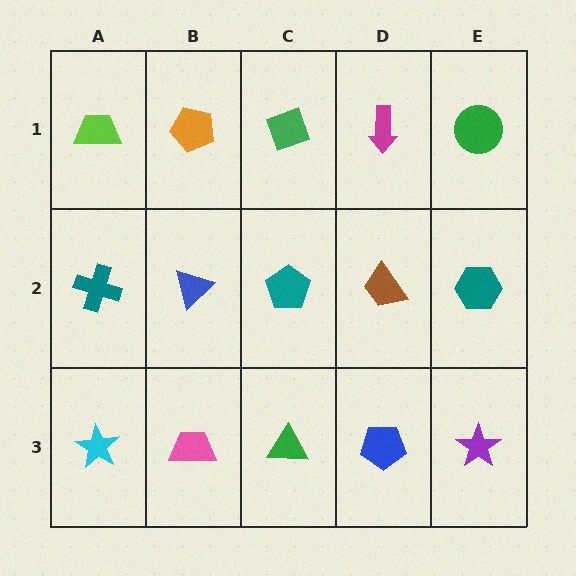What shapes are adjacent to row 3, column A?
A teal cross (row 2, column A), a pink trapezoid (row 3, column B).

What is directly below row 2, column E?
A purple star.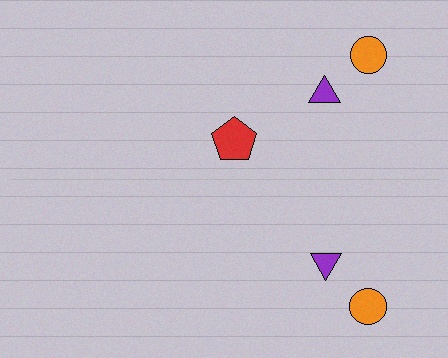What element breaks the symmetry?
A red pentagon is missing from the bottom side.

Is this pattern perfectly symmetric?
No, the pattern is not perfectly symmetric. A red pentagon is missing from the bottom side.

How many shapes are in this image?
There are 5 shapes in this image.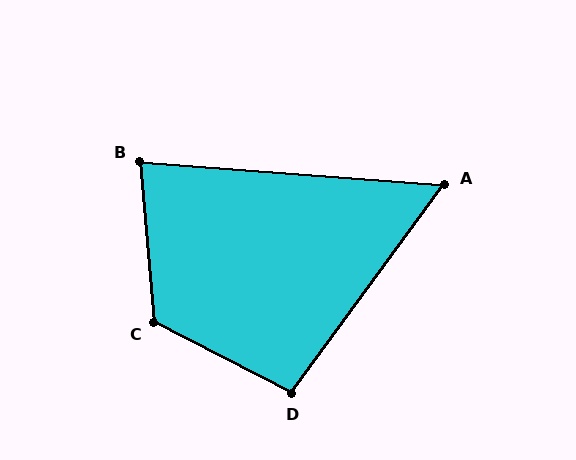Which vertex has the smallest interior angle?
A, at approximately 58 degrees.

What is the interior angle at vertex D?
Approximately 99 degrees (obtuse).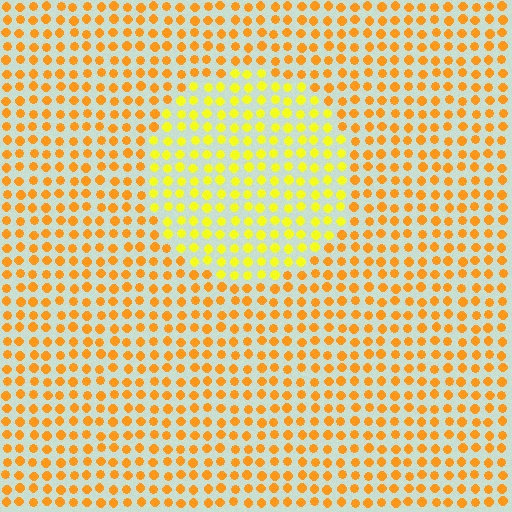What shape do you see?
I see a circle.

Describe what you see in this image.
The image is filled with small orange elements in a uniform arrangement. A circle-shaped region is visible where the elements are tinted to a slightly different hue, forming a subtle color boundary.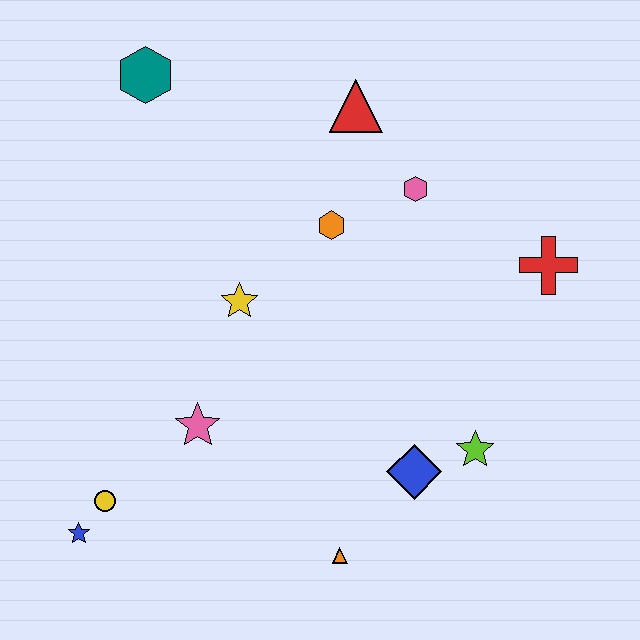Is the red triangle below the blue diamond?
No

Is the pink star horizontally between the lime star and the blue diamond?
No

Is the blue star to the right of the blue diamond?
No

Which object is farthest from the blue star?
The red cross is farthest from the blue star.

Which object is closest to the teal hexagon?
The red triangle is closest to the teal hexagon.